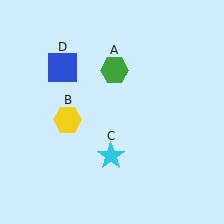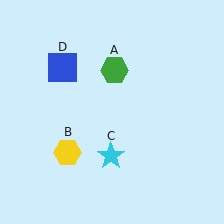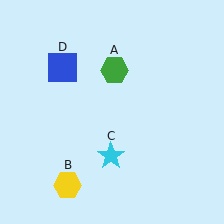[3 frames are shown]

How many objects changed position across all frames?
1 object changed position: yellow hexagon (object B).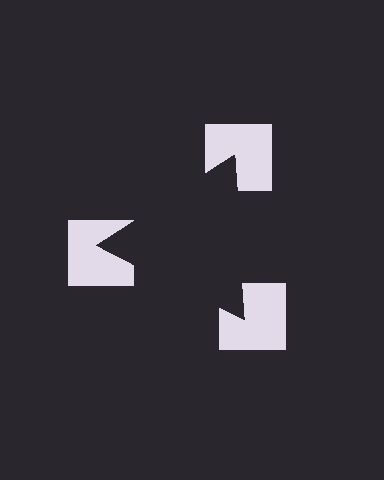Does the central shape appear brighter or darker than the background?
It typically appears slightly darker than the background, even though no actual brightness change is drawn.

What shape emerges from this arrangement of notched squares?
An illusory triangle — its edges are inferred from the aligned wedge cuts in the notched squares, not physically drawn.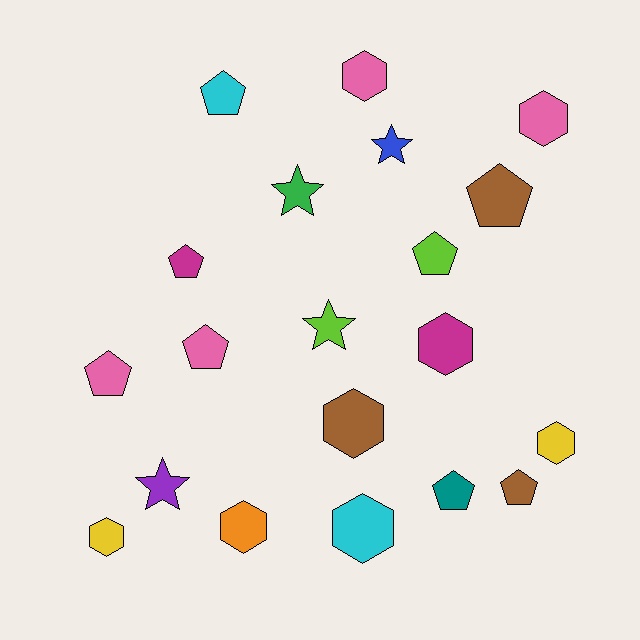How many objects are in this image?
There are 20 objects.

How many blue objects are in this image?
There is 1 blue object.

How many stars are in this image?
There are 4 stars.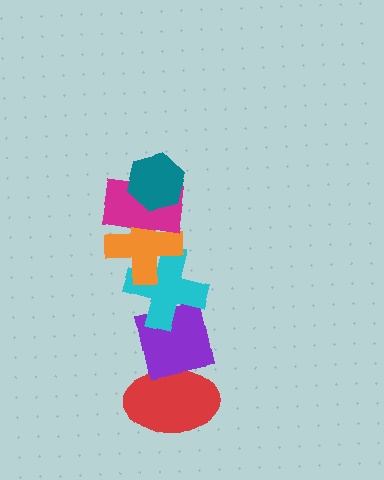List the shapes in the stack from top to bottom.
From top to bottom: the teal hexagon, the magenta rectangle, the orange cross, the cyan cross, the purple square, the red ellipse.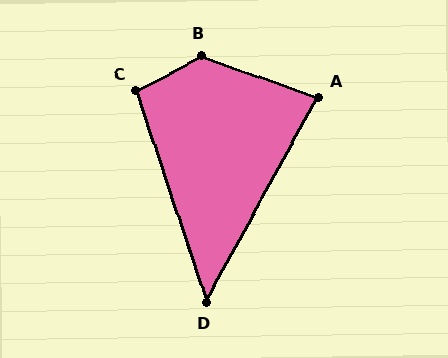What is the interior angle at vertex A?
Approximately 81 degrees (acute).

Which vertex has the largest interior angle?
B, at approximately 133 degrees.